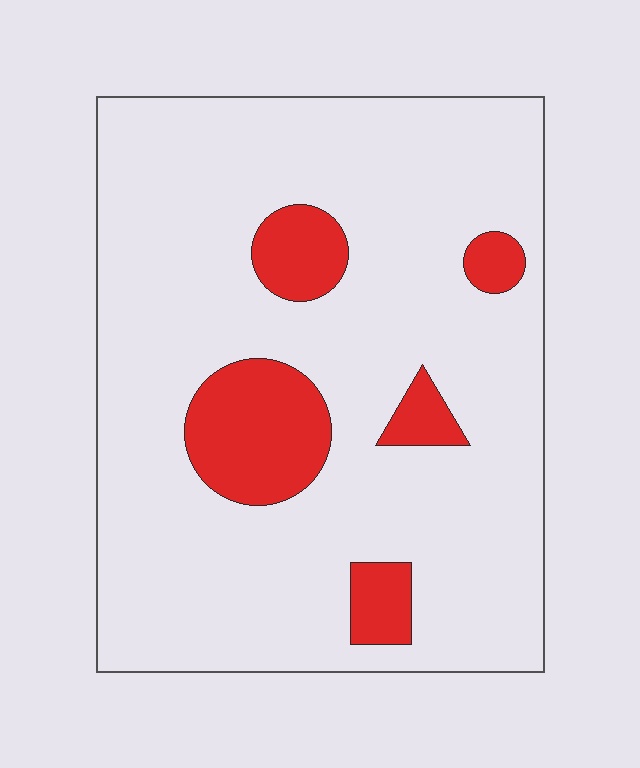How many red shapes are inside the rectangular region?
5.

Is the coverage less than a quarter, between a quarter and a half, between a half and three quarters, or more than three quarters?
Less than a quarter.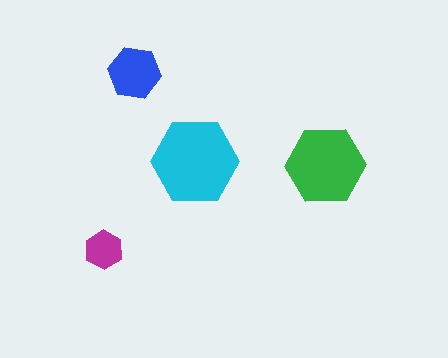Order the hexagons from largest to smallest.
the cyan one, the green one, the blue one, the magenta one.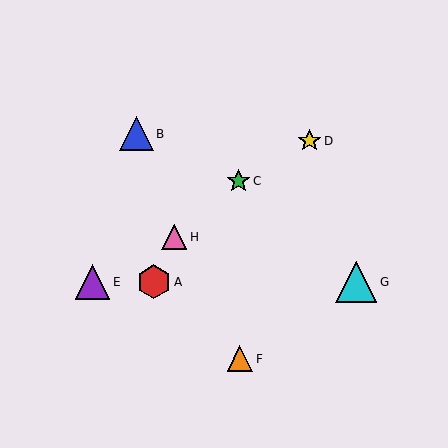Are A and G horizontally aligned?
Yes, both are at y≈282.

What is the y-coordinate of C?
Object C is at y≈181.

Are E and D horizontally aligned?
No, E is at y≈282 and D is at y≈141.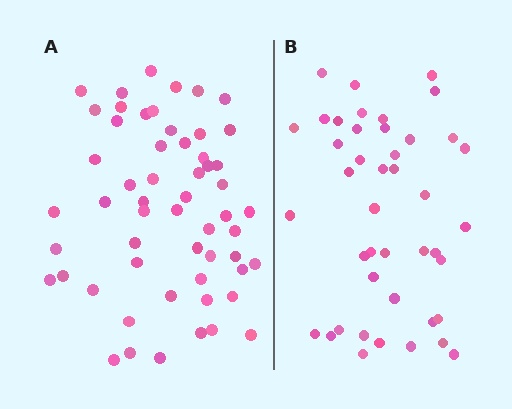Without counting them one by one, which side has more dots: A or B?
Region A (the left region) has more dots.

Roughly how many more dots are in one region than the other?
Region A has approximately 15 more dots than region B.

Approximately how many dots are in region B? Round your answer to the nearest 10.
About 40 dots. (The exact count is 43, which rounds to 40.)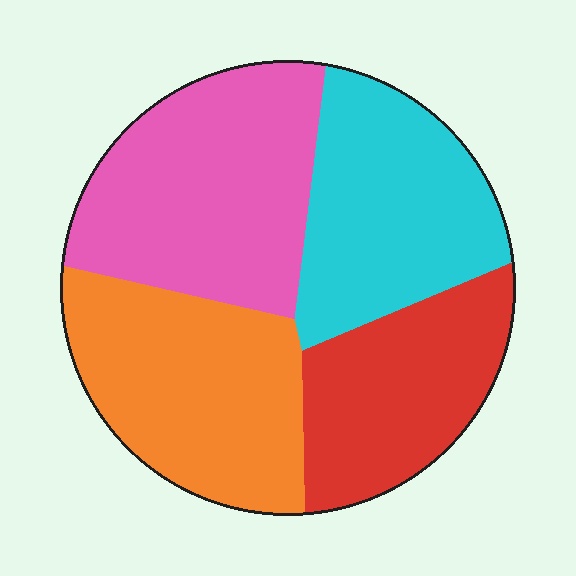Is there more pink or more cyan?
Pink.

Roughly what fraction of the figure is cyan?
Cyan covers around 25% of the figure.